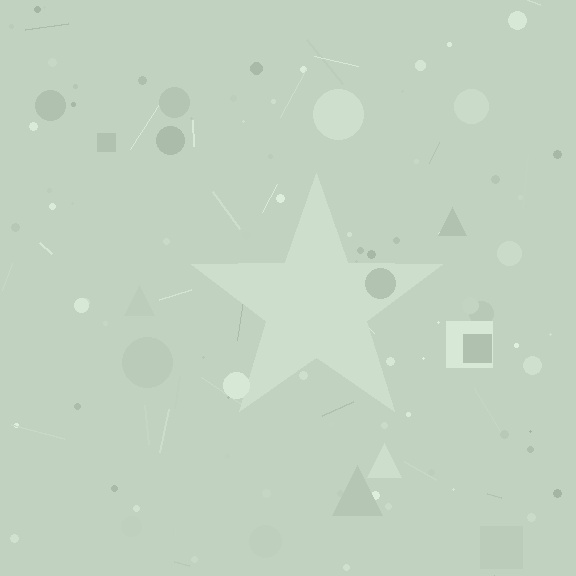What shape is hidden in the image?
A star is hidden in the image.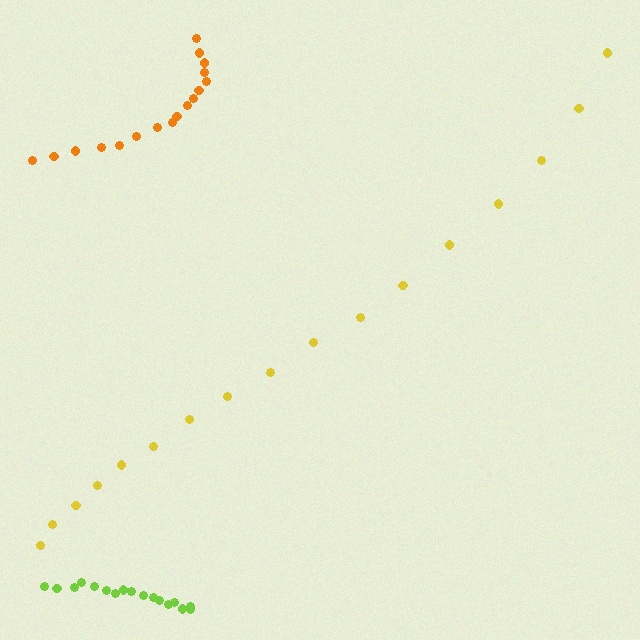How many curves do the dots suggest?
There are 3 distinct paths.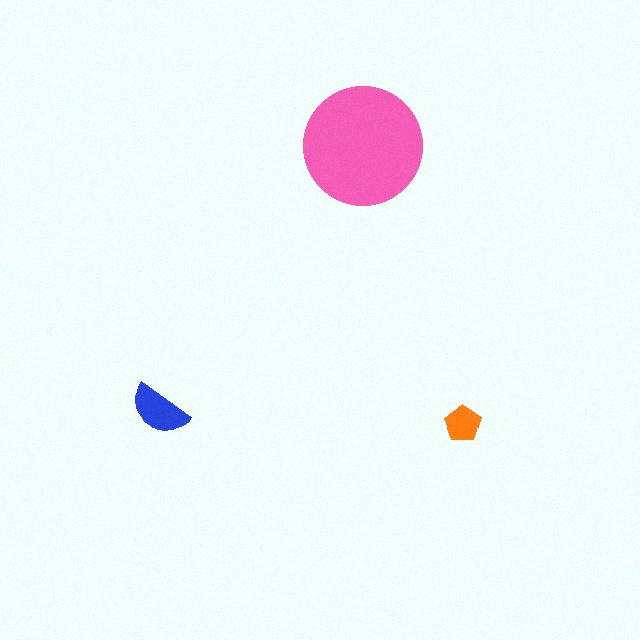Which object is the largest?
The pink circle.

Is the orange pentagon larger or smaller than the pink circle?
Smaller.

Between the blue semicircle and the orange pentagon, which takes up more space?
The blue semicircle.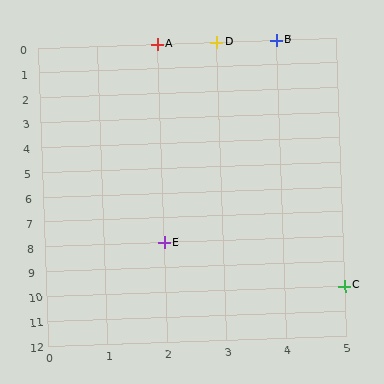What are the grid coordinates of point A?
Point A is at grid coordinates (2, 0).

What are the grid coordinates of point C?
Point C is at grid coordinates (5, 10).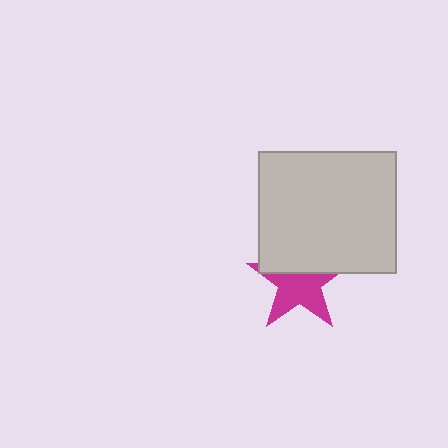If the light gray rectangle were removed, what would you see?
You would see the complete magenta star.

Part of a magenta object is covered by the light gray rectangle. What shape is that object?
It is a star.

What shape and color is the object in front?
The object in front is a light gray rectangle.